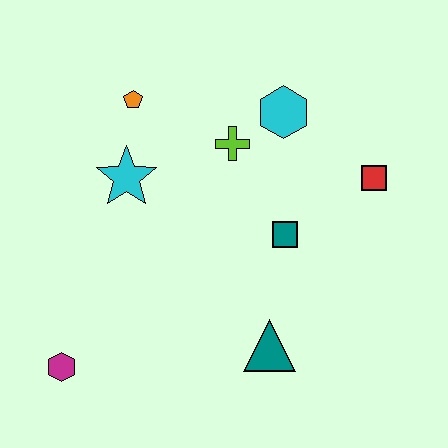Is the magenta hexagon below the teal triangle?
Yes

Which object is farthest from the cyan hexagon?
The magenta hexagon is farthest from the cyan hexagon.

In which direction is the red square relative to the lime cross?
The red square is to the right of the lime cross.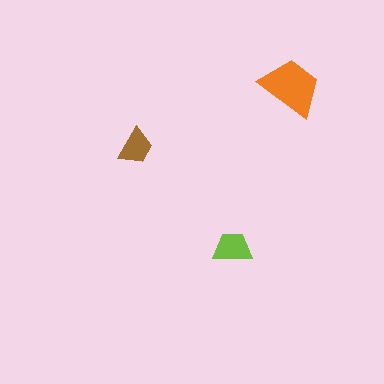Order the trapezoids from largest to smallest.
the orange one, the lime one, the brown one.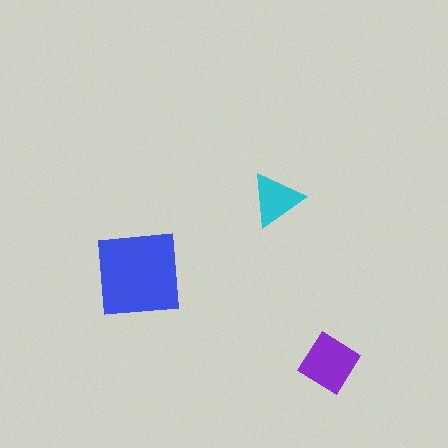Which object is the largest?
The blue square.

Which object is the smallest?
The cyan triangle.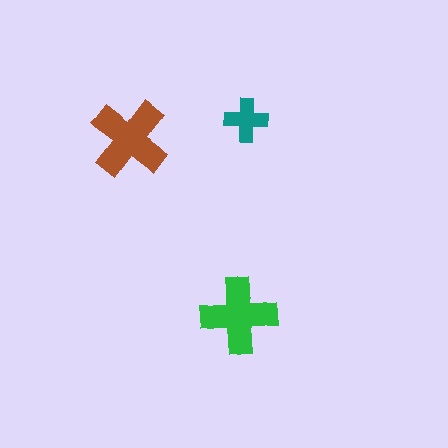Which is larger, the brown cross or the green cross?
The brown one.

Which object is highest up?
The teal cross is topmost.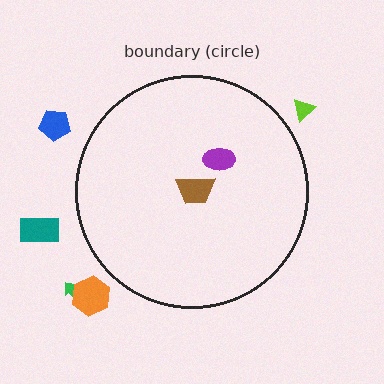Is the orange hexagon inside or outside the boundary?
Outside.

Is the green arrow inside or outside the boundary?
Outside.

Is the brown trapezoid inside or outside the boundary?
Inside.